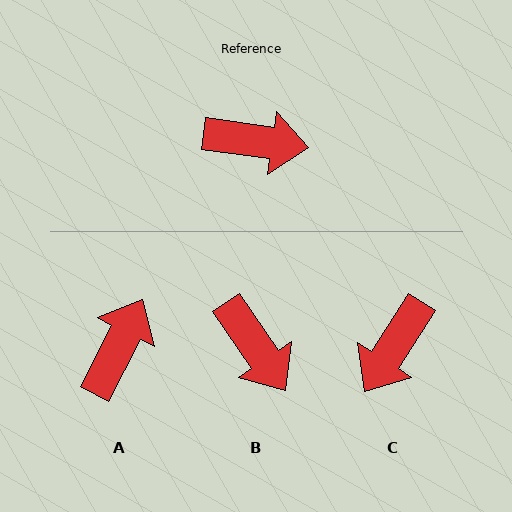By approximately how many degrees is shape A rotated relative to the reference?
Approximately 71 degrees counter-clockwise.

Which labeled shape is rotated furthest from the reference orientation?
C, about 115 degrees away.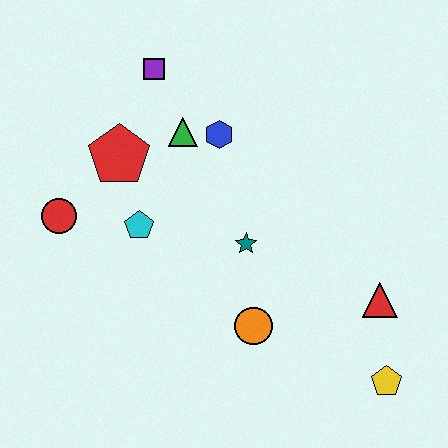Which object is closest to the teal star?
The orange circle is closest to the teal star.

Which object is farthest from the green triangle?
The yellow pentagon is farthest from the green triangle.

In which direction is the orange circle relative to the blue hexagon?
The orange circle is below the blue hexagon.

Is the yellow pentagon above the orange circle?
No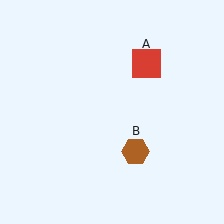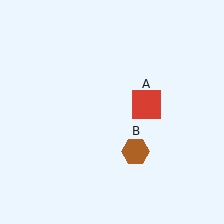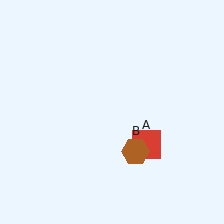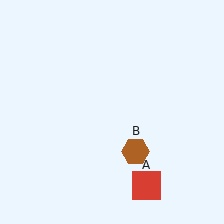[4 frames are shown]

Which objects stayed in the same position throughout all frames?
Brown hexagon (object B) remained stationary.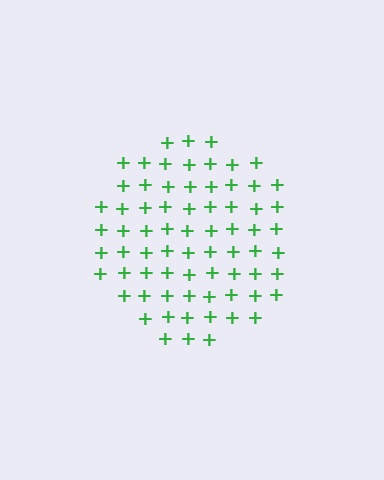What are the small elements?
The small elements are plus signs.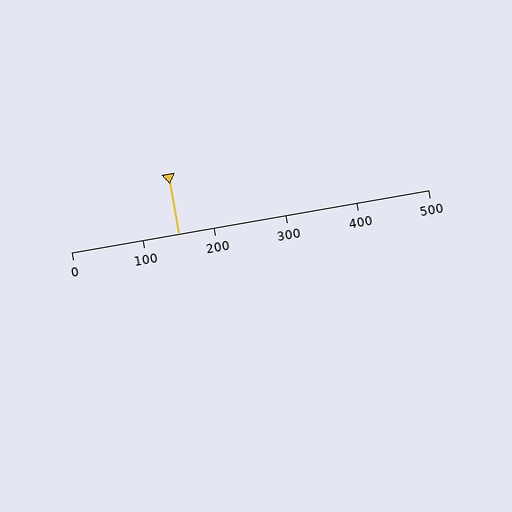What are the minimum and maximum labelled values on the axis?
The axis runs from 0 to 500.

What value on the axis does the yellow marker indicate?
The marker indicates approximately 150.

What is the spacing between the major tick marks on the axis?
The major ticks are spaced 100 apart.